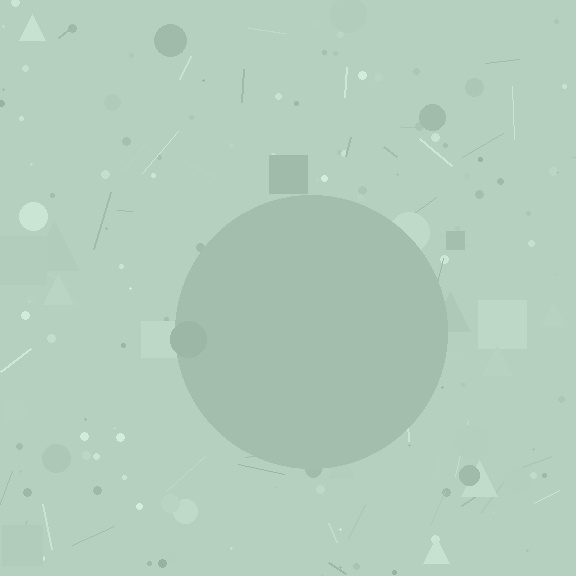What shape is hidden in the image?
A circle is hidden in the image.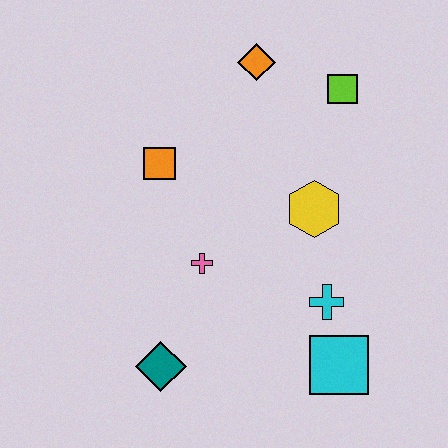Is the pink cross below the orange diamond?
Yes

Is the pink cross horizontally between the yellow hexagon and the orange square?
Yes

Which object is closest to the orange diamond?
The lime square is closest to the orange diamond.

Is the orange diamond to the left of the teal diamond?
No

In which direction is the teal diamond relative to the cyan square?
The teal diamond is to the left of the cyan square.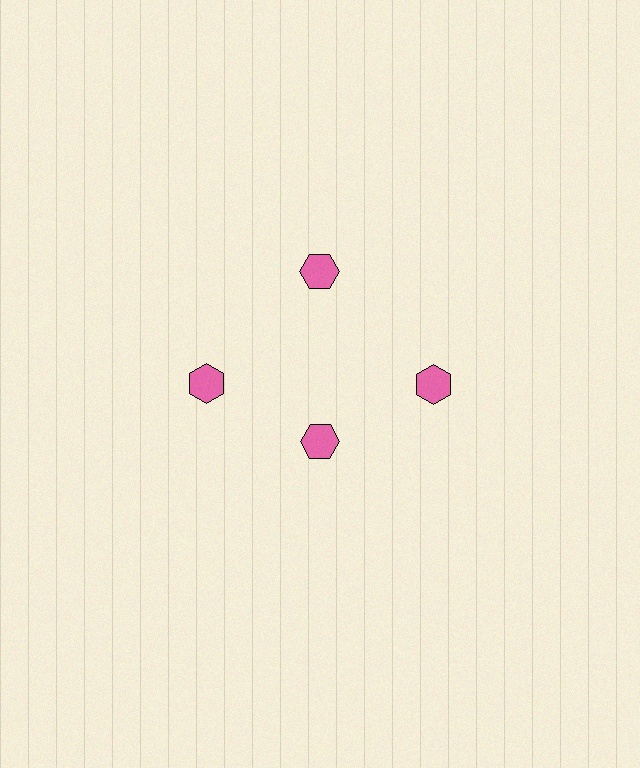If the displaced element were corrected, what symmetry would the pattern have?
It would have 4-fold rotational symmetry — the pattern would map onto itself every 90 degrees.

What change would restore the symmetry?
The symmetry would be restored by moving it outward, back onto the ring so that all 4 hexagons sit at equal angles and equal distance from the center.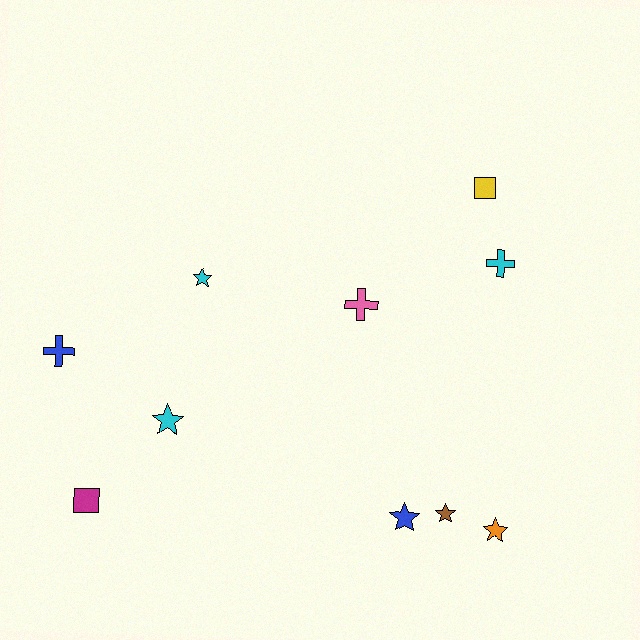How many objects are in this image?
There are 10 objects.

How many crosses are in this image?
There are 3 crosses.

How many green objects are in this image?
There are no green objects.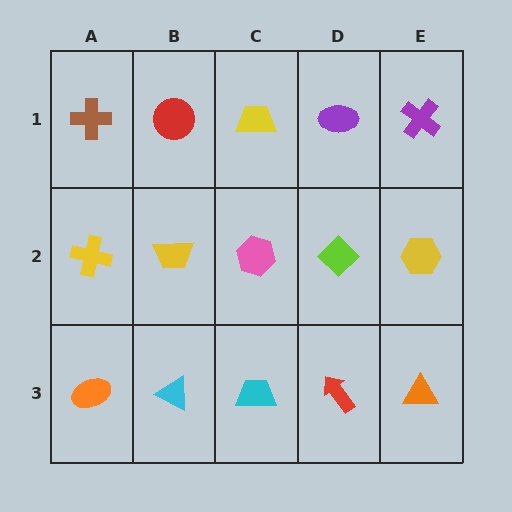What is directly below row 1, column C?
A pink hexagon.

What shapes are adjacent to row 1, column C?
A pink hexagon (row 2, column C), a red circle (row 1, column B), a purple ellipse (row 1, column D).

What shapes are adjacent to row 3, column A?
A yellow cross (row 2, column A), a cyan triangle (row 3, column B).